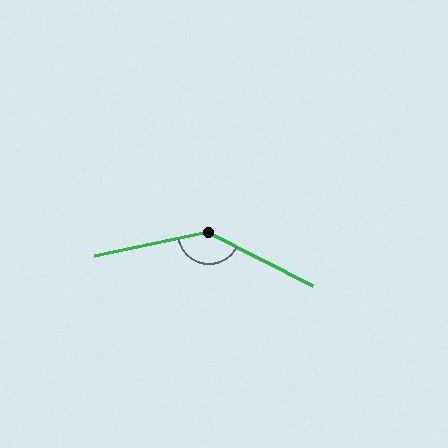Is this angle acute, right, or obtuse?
It is obtuse.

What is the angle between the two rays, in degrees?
Approximately 142 degrees.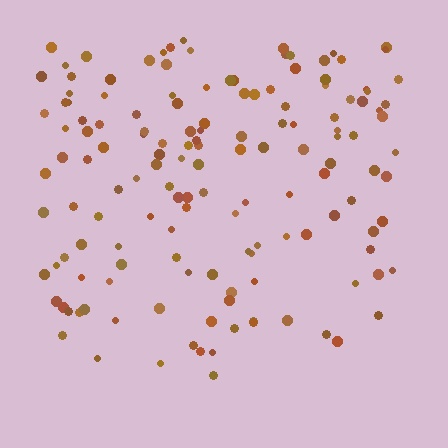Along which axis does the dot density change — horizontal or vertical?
Vertical.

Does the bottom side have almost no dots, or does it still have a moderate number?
Still a moderate number, just noticeably fewer than the top.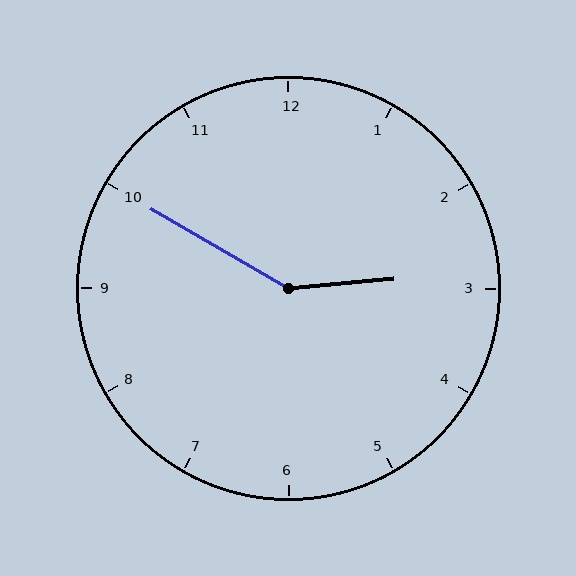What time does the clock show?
2:50.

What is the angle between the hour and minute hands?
Approximately 145 degrees.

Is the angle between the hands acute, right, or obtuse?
It is obtuse.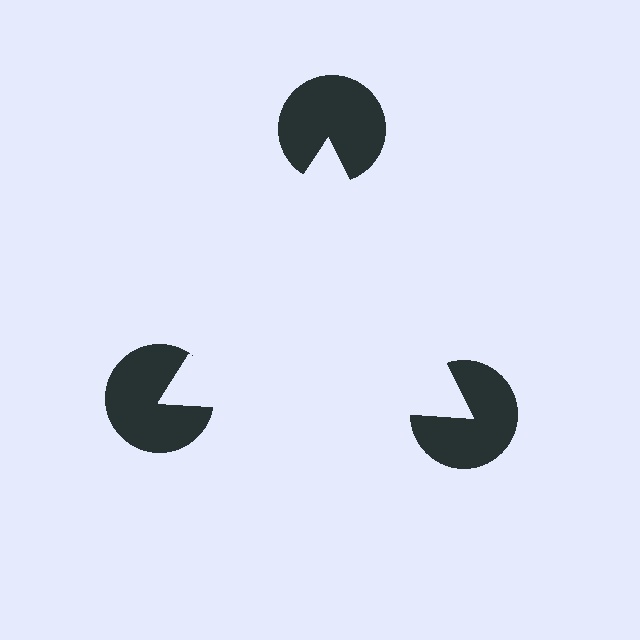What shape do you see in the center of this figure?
An illusory triangle — its edges are inferred from the aligned wedge cuts in the pac-man discs, not physically drawn.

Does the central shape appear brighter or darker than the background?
It typically appears slightly brighter than the background, even though no actual brightness change is drawn.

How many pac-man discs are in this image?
There are 3 — one at each vertex of the illusory triangle.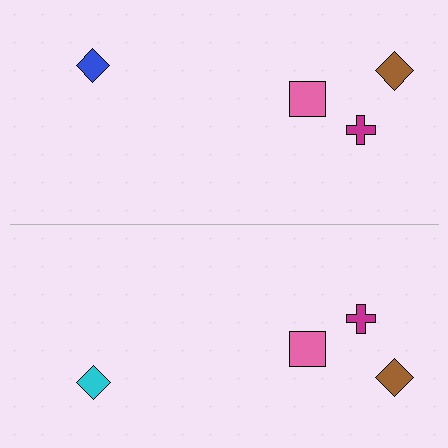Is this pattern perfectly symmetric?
No, the pattern is not perfectly symmetric. The cyan diamond on the bottom side breaks the symmetry — its mirror counterpart is blue.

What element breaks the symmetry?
The cyan diamond on the bottom side breaks the symmetry — its mirror counterpart is blue.